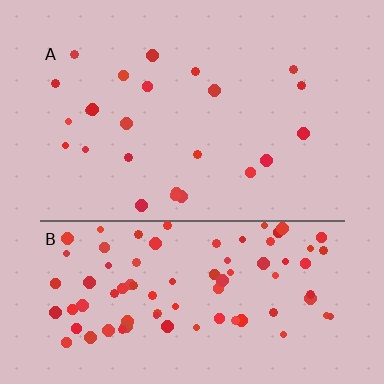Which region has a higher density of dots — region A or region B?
B (the bottom).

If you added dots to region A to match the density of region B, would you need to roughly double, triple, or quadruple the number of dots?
Approximately quadruple.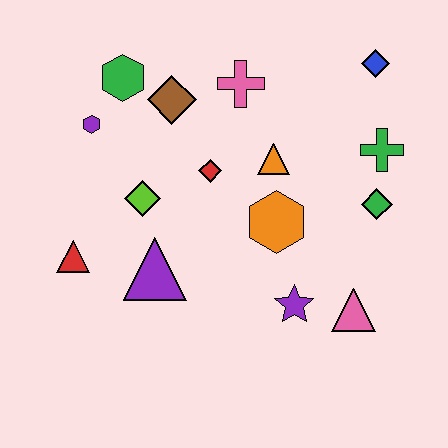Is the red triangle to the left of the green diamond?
Yes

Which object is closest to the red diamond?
The orange triangle is closest to the red diamond.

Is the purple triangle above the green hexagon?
No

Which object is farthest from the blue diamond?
The red triangle is farthest from the blue diamond.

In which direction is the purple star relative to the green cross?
The purple star is below the green cross.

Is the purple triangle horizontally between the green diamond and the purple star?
No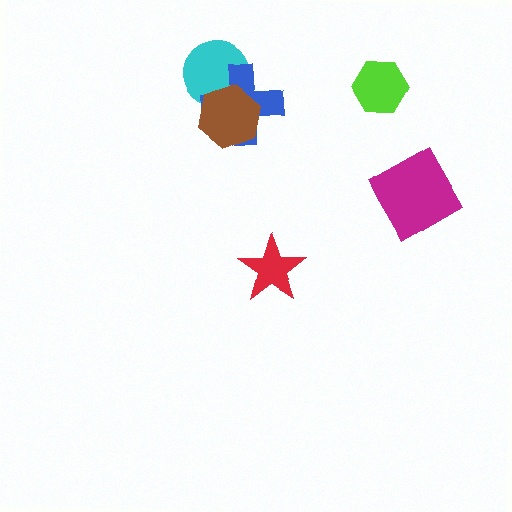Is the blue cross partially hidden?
Yes, it is partially covered by another shape.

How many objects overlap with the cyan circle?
2 objects overlap with the cyan circle.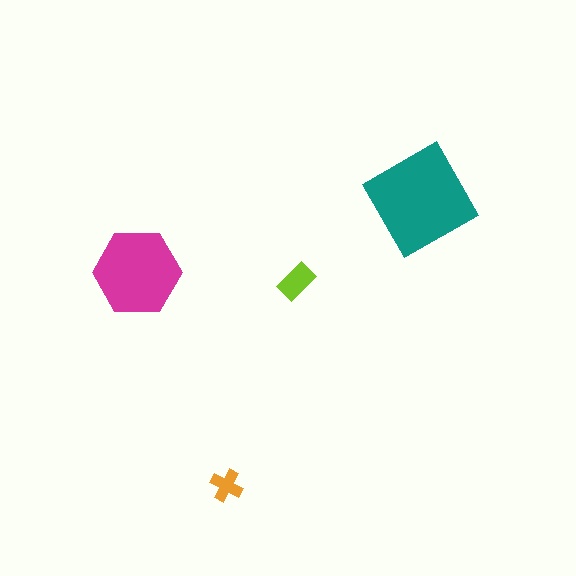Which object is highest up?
The teal diamond is topmost.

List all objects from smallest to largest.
The orange cross, the lime rectangle, the magenta hexagon, the teal diamond.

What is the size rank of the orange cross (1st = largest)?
4th.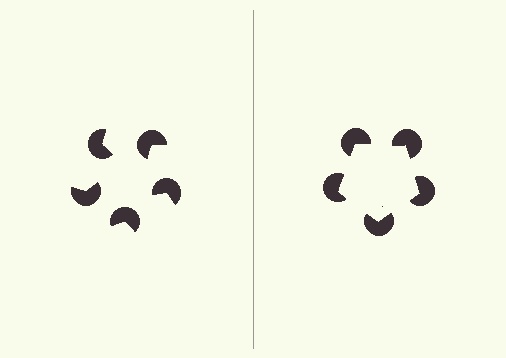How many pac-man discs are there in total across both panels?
10 — 5 on each side.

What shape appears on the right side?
An illusory pentagon.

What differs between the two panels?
The pac-man discs are positioned identically on both sides; only the wedge orientations differ. On the right they align to a pentagon; on the left they are misaligned.